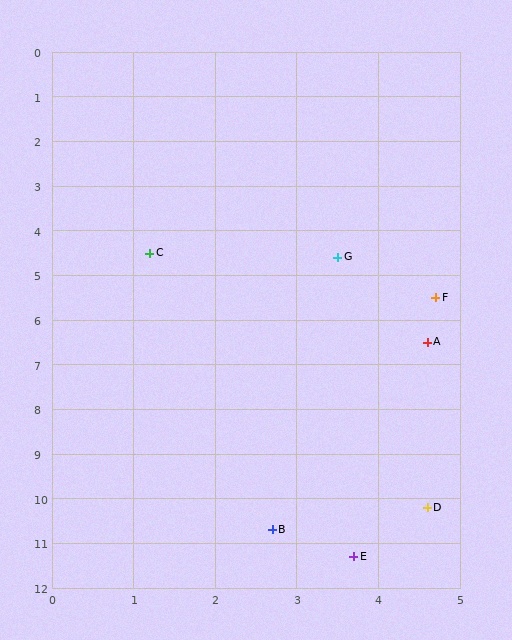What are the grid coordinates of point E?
Point E is at approximately (3.7, 11.3).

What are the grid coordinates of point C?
Point C is at approximately (1.2, 4.5).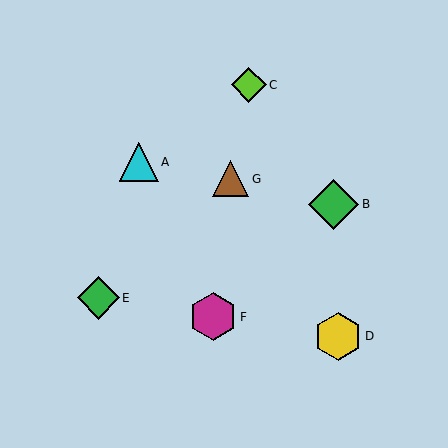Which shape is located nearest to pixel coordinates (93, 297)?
The green diamond (labeled E) at (98, 298) is nearest to that location.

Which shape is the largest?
The green diamond (labeled B) is the largest.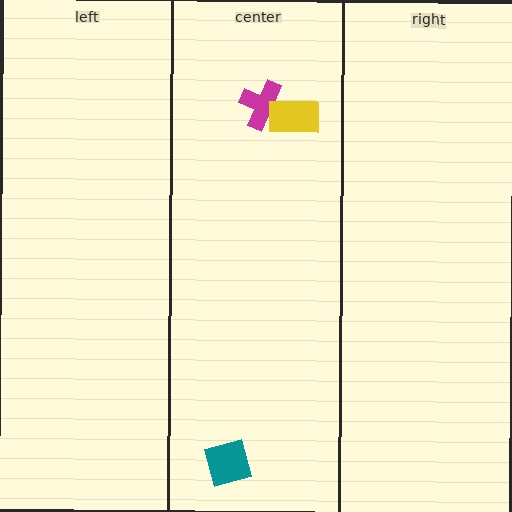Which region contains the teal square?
The center region.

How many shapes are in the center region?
3.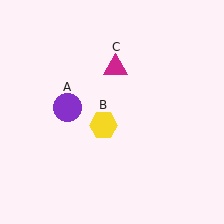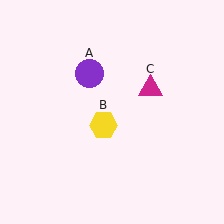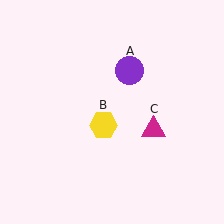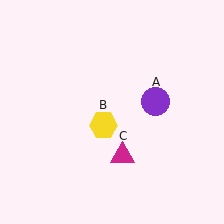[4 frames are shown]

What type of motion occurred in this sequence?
The purple circle (object A), magenta triangle (object C) rotated clockwise around the center of the scene.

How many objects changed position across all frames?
2 objects changed position: purple circle (object A), magenta triangle (object C).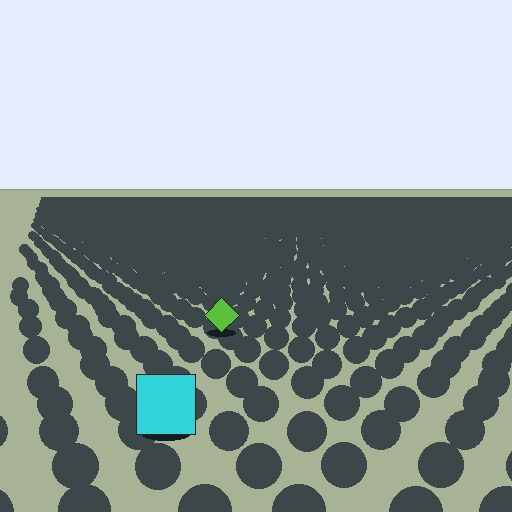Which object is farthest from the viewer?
The lime diamond is farthest from the viewer. It appears smaller and the ground texture around it is denser.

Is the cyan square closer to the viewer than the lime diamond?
Yes. The cyan square is closer — you can tell from the texture gradient: the ground texture is coarser near it.